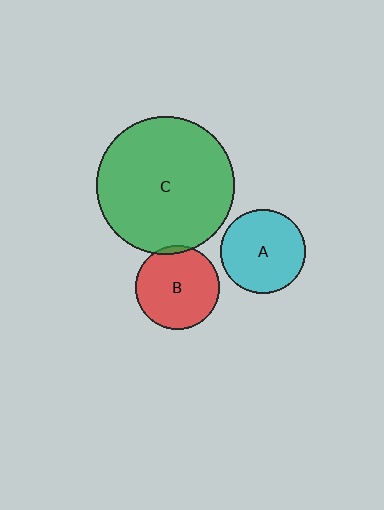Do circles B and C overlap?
Yes.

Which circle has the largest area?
Circle C (green).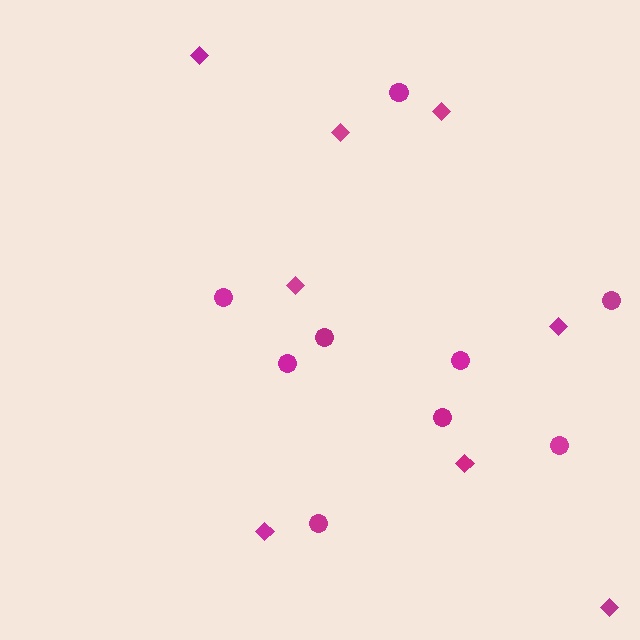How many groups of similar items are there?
There are 2 groups: one group of circles (9) and one group of diamonds (8).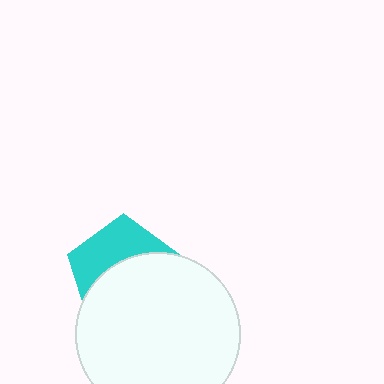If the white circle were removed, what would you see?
You would see the complete cyan pentagon.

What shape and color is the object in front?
The object in front is a white circle.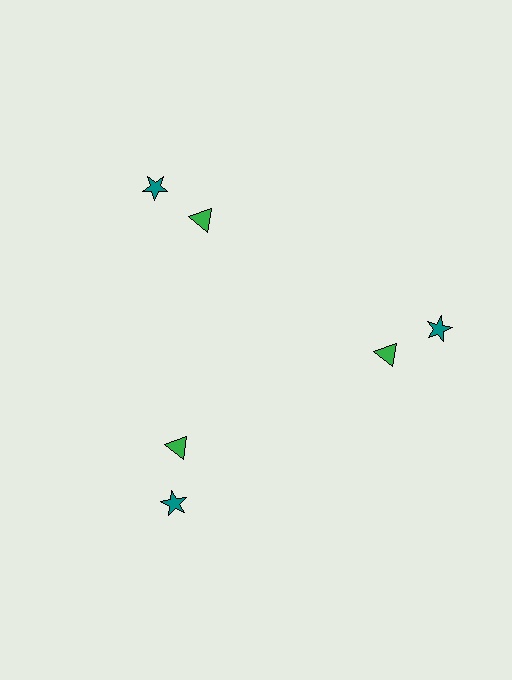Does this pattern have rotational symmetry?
Yes, this pattern has 3-fold rotational symmetry. It looks the same after rotating 120 degrees around the center.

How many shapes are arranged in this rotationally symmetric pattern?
There are 6 shapes, arranged in 3 groups of 2.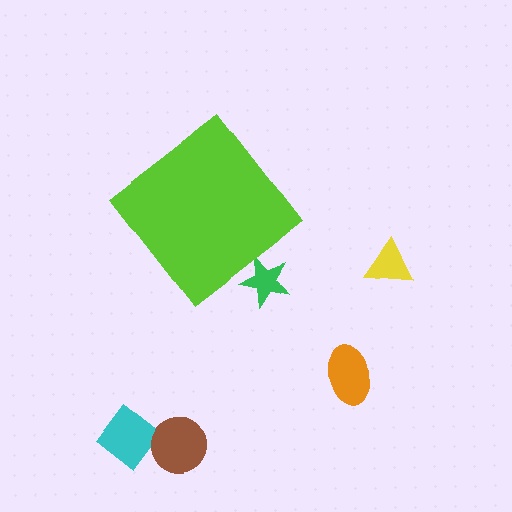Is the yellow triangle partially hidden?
No, the yellow triangle is fully visible.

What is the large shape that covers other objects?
A lime diamond.